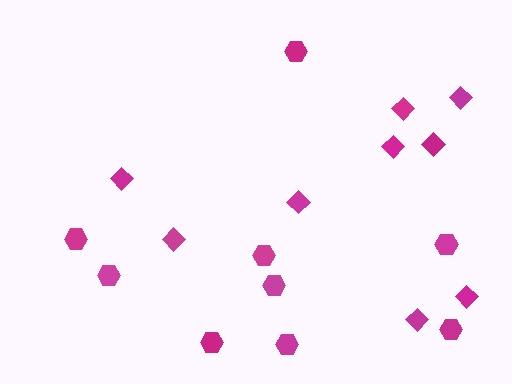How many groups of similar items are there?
There are 2 groups: one group of diamonds (9) and one group of hexagons (9).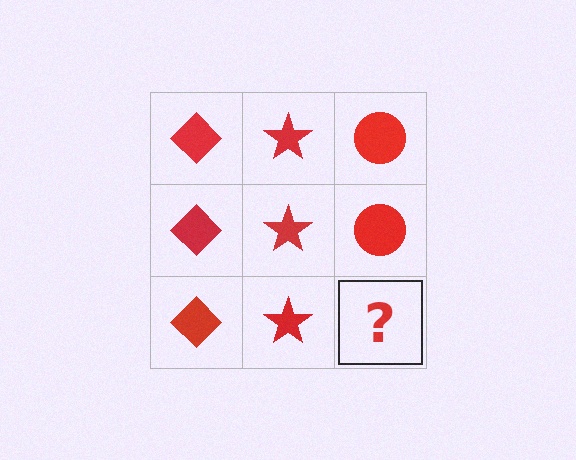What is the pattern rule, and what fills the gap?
The rule is that each column has a consistent shape. The gap should be filled with a red circle.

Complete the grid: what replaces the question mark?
The question mark should be replaced with a red circle.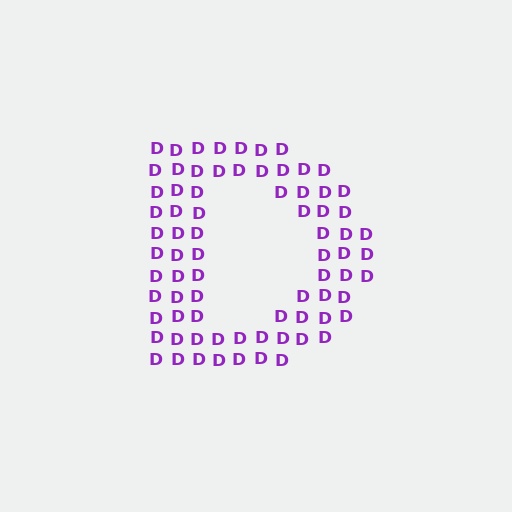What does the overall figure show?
The overall figure shows the letter D.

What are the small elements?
The small elements are letter D's.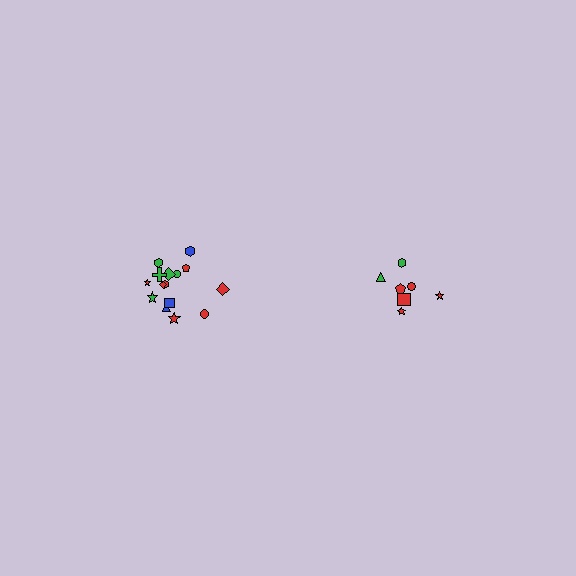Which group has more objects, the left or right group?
The left group.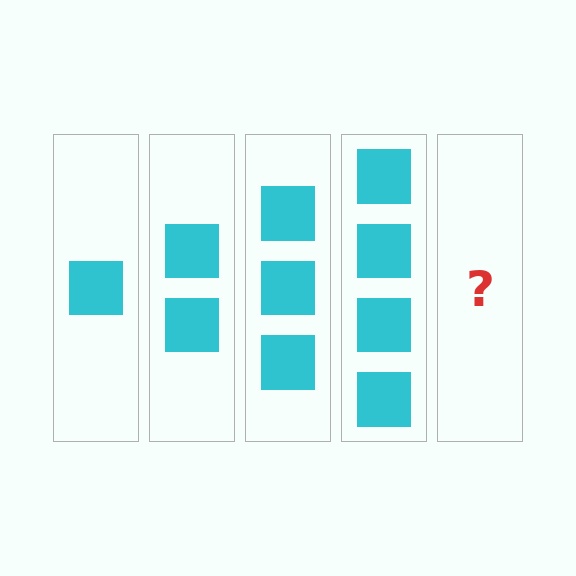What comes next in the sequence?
The next element should be 5 squares.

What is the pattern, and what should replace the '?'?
The pattern is that each step adds one more square. The '?' should be 5 squares.